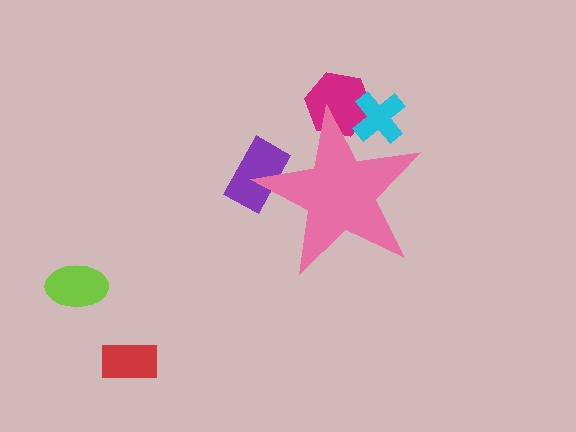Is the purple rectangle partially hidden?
Yes, the purple rectangle is partially hidden behind the pink star.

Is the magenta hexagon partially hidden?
Yes, the magenta hexagon is partially hidden behind the pink star.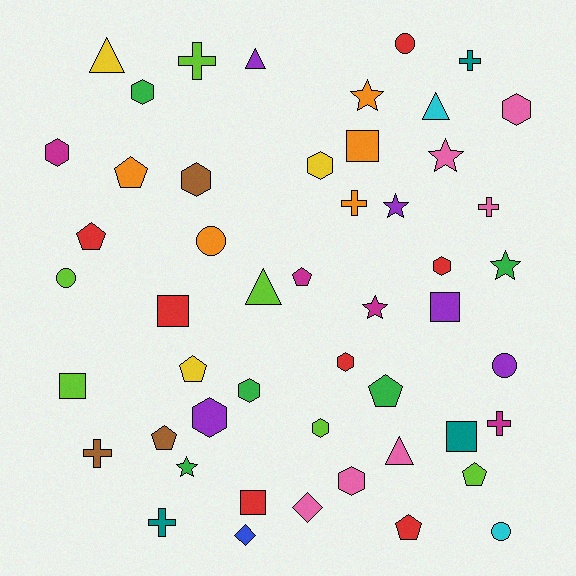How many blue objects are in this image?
There is 1 blue object.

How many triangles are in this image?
There are 5 triangles.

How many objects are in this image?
There are 50 objects.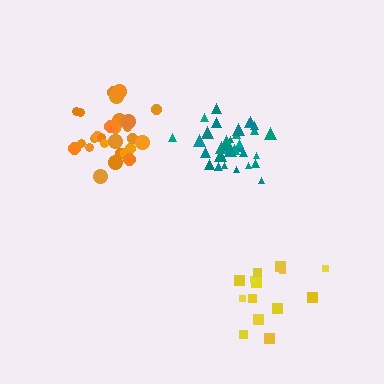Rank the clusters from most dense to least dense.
teal, orange, yellow.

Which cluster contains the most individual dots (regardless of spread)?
Teal (35).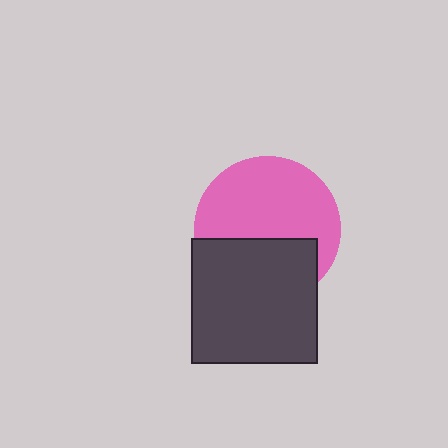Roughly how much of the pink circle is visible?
About half of it is visible (roughly 61%).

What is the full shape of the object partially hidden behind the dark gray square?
The partially hidden object is a pink circle.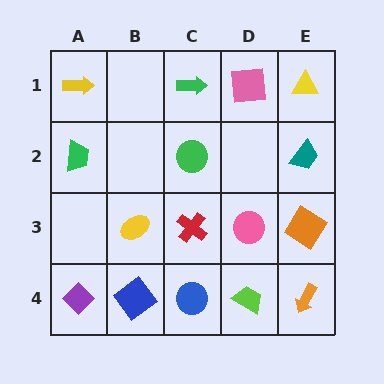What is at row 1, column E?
A yellow triangle.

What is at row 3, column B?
A yellow ellipse.